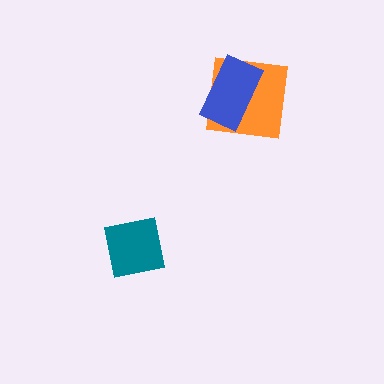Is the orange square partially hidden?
Yes, it is partially covered by another shape.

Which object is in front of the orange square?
The blue rectangle is in front of the orange square.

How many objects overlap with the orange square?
1 object overlaps with the orange square.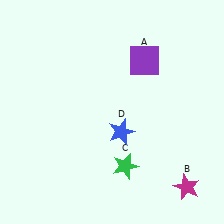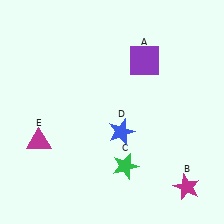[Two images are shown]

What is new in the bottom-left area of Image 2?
A magenta triangle (E) was added in the bottom-left area of Image 2.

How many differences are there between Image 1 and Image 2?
There is 1 difference between the two images.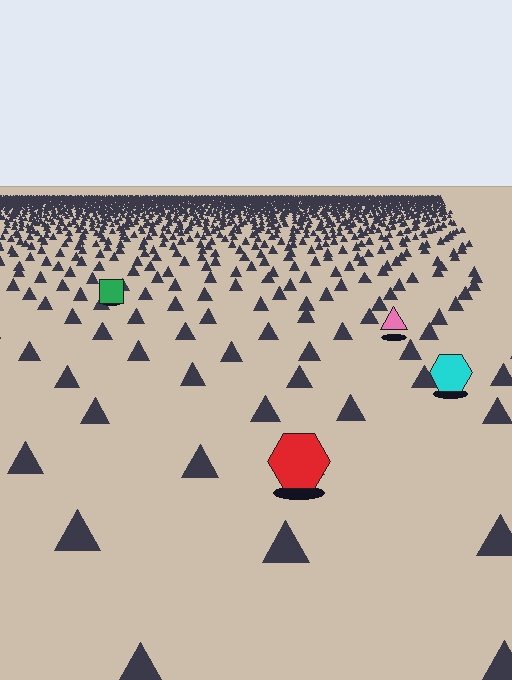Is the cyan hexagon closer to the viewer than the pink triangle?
Yes. The cyan hexagon is closer — you can tell from the texture gradient: the ground texture is coarser near it.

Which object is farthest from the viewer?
The green square is farthest from the viewer. It appears smaller and the ground texture around it is denser.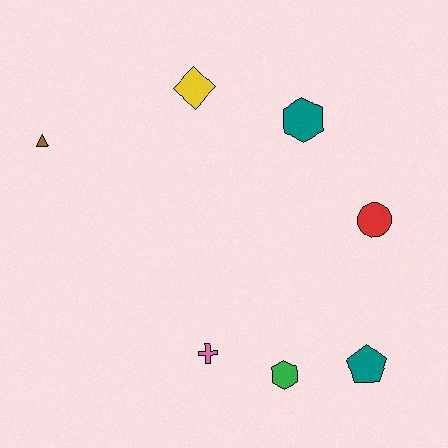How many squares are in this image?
There are no squares.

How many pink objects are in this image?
There is 1 pink object.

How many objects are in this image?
There are 7 objects.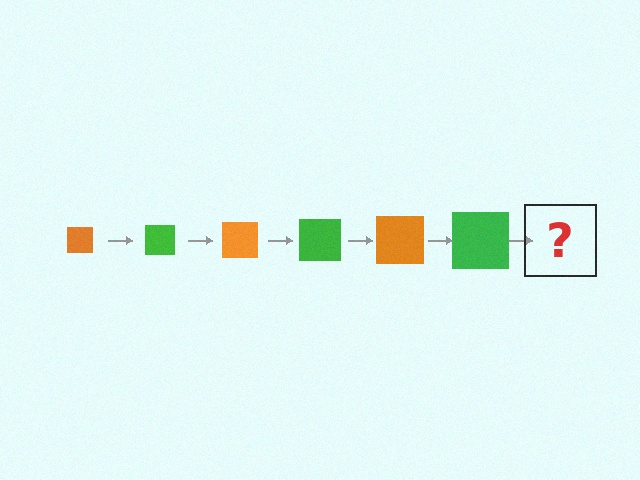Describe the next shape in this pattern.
It should be an orange square, larger than the previous one.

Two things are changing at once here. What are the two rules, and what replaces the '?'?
The two rules are that the square grows larger each step and the color cycles through orange and green. The '?' should be an orange square, larger than the previous one.